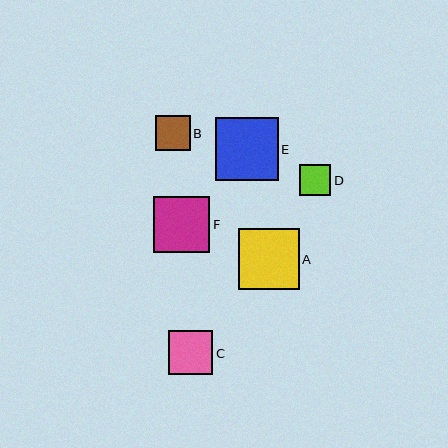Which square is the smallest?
Square D is the smallest with a size of approximately 31 pixels.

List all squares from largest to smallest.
From largest to smallest: E, A, F, C, B, D.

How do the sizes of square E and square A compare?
Square E and square A are approximately the same size.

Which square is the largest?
Square E is the largest with a size of approximately 63 pixels.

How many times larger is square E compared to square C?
Square E is approximately 1.4 times the size of square C.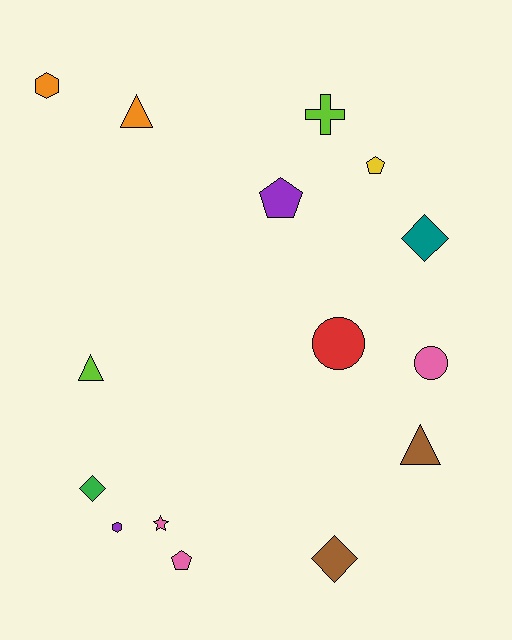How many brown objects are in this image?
There are 2 brown objects.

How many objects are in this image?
There are 15 objects.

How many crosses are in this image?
There is 1 cross.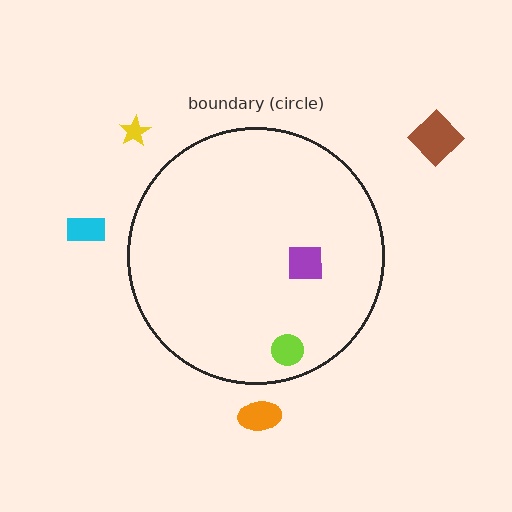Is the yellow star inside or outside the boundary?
Outside.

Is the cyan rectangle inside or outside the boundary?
Outside.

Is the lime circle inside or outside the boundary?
Inside.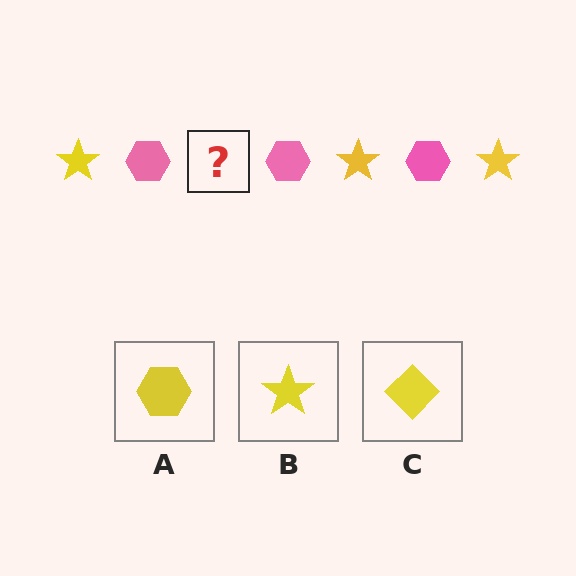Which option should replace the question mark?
Option B.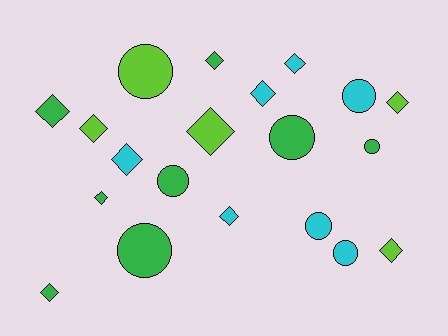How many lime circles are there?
There is 1 lime circle.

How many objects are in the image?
There are 20 objects.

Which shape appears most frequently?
Diamond, with 12 objects.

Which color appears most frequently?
Green, with 8 objects.